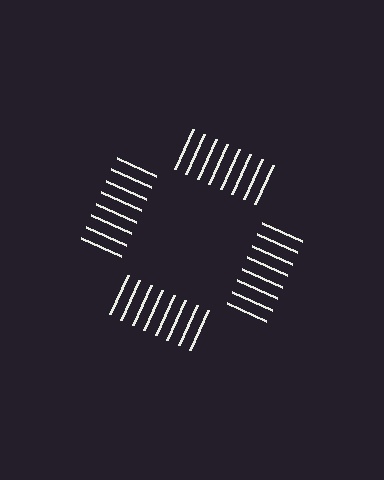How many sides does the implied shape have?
4 sides — the line-ends trace a square.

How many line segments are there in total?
32 — 8 along each of the 4 edges.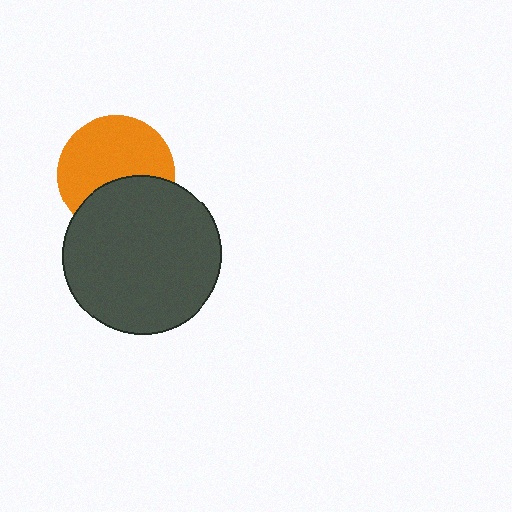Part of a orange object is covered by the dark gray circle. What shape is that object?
It is a circle.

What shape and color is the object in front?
The object in front is a dark gray circle.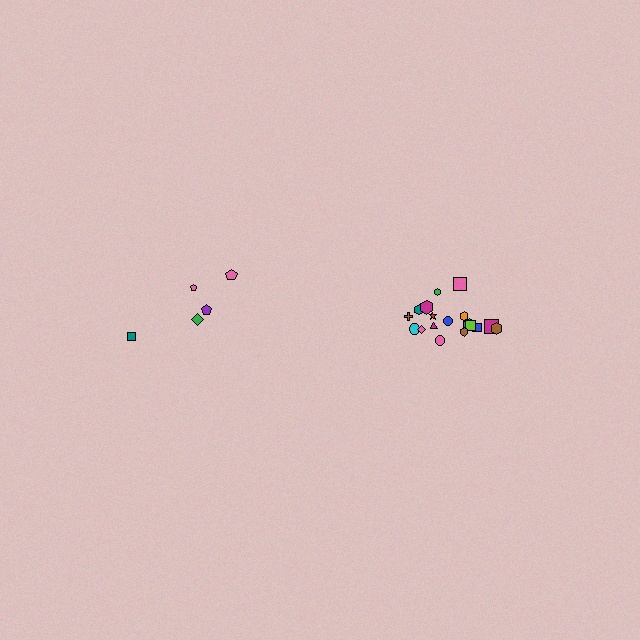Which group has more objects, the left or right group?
The right group.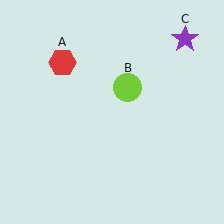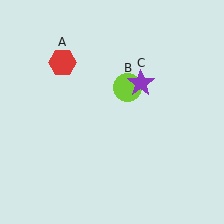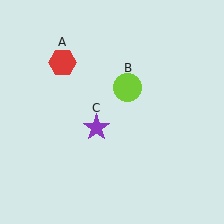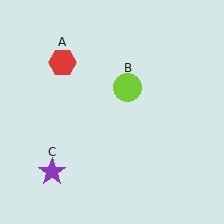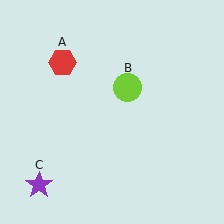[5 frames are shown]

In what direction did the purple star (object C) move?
The purple star (object C) moved down and to the left.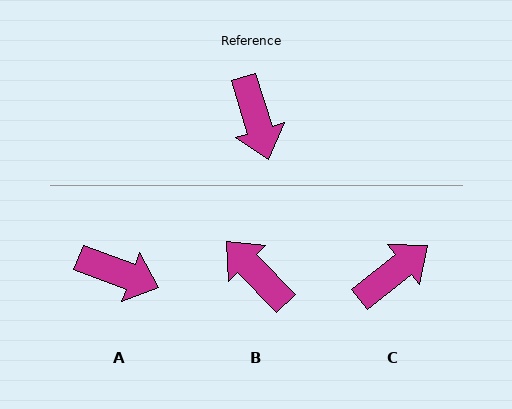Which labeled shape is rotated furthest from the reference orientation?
B, about 153 degrees away.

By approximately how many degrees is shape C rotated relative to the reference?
Approximately 112 degrees counter-clockwise.